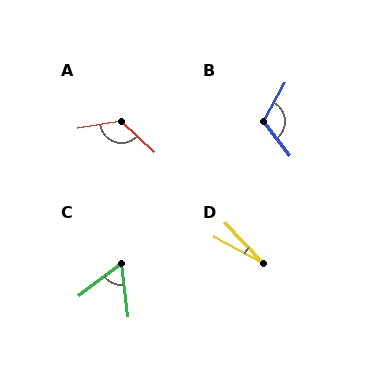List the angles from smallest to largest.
D (19°), C (59°), B (114°), A (127°).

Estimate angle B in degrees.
Approximately 114 degrees.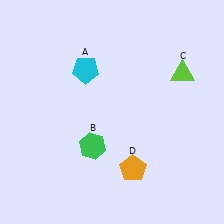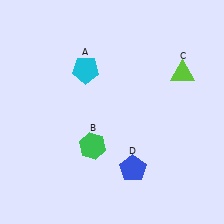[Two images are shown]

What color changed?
The pentagon (D) changed from orange in Image 1 to blue in Image 2.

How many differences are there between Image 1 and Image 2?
There is 1 difference between the two images.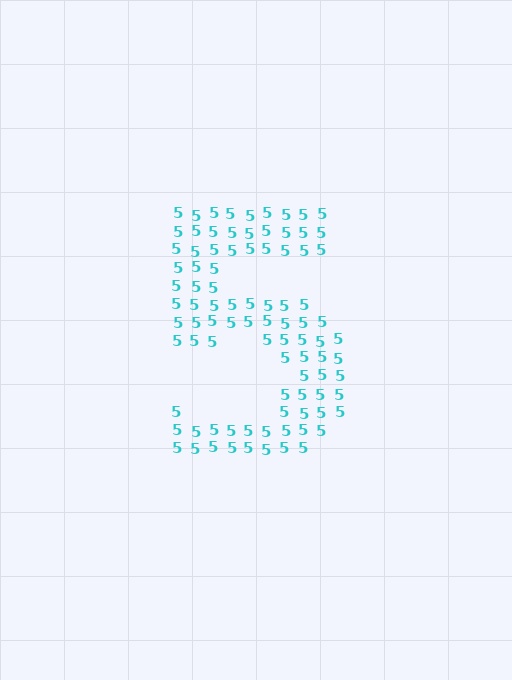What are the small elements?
The small elements are digit 5's.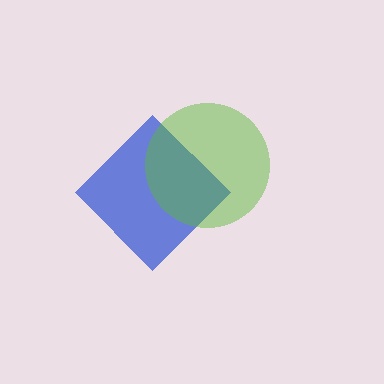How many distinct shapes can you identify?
There are 2 distinct shapes: a blue diamond, a lime circle.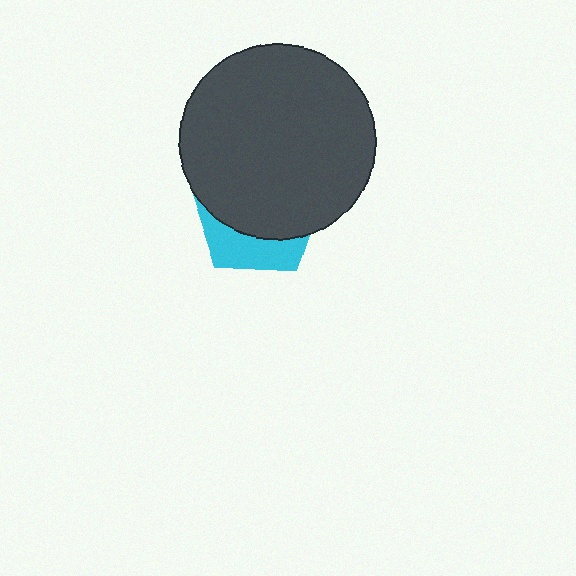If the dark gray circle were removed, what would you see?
You would see the complete cyan pentagon.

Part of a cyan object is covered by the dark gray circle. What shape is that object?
It is a pentagon.